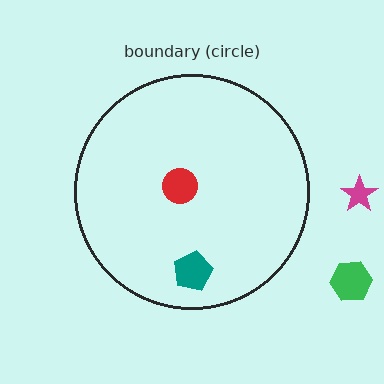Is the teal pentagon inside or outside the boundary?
Inside.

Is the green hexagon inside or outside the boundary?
Outside.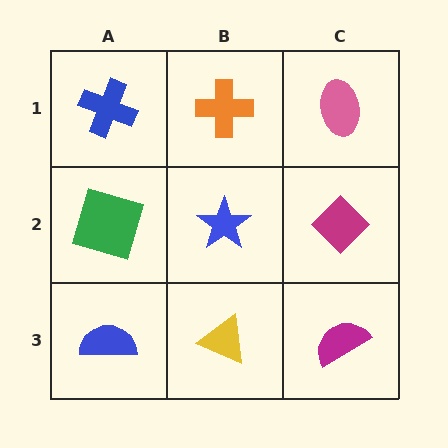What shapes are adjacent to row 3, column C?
A magenta diamond (row 2, column C), a yellow triangle (row 3, column B).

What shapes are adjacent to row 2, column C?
A pink ellipse (row 1, column C), a magenta semicircle (row 3, column C), a blue star (row 2, column B).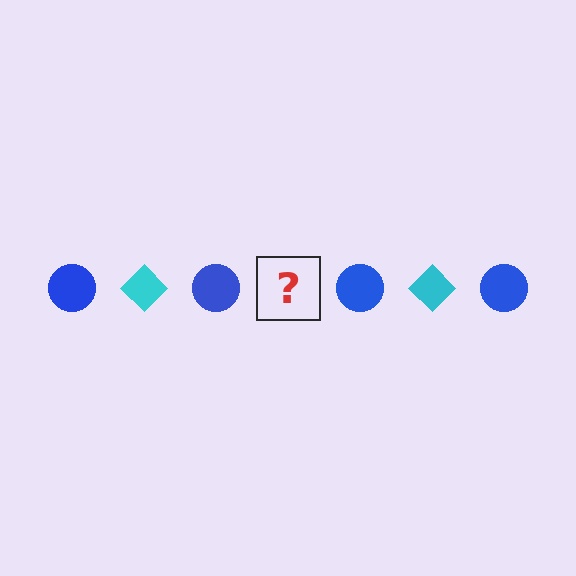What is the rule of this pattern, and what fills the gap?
The rule is that the pattern alternates between blue circle and cyan diamond. The gap should be filled with a cyan diamond.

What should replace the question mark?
The question mark should be replaced with a cyan diamond.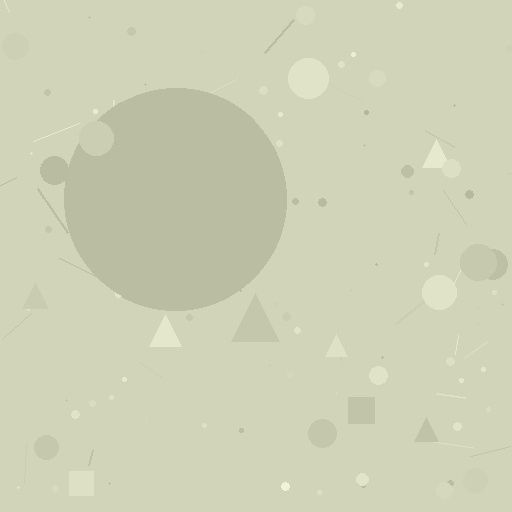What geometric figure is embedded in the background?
A circle is embedded in the background.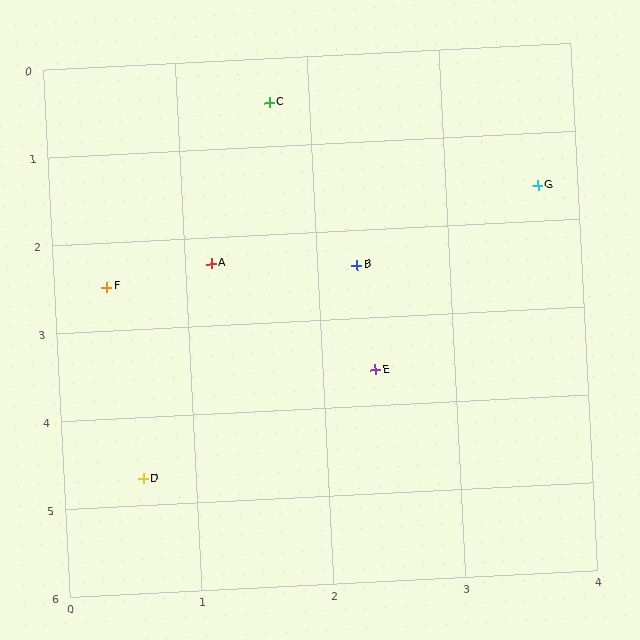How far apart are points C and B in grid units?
Points C and B are about 2.0 grid units apart.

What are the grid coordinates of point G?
Point G is at approximately (3.7, 1.6).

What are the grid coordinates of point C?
Point C is at approximately (1.7, 0.5).